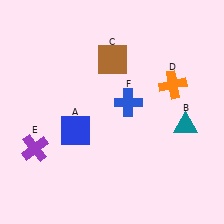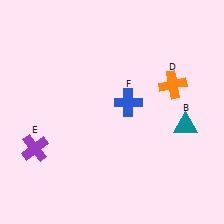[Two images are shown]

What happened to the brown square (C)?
The brown square (C) was removed in Image 2. It was in the top-right area of Image 1.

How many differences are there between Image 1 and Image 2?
There are 2 differences between the two images.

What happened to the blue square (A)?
The blue square (A) was removed in Image 2. It was in the bottom-left area of Image 1.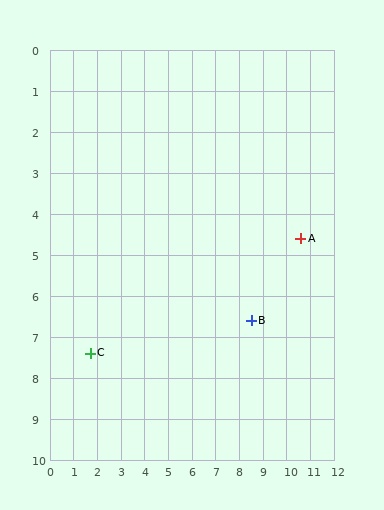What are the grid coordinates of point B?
Point B is at approximately (8.5, 6.6).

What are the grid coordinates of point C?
Point C is at approximately (1.7, 7.4).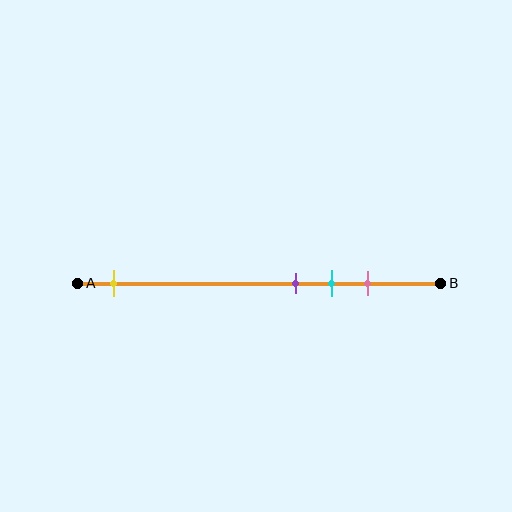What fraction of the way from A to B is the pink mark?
The pink mark is approximately 80% (0.8) of the way from A to B.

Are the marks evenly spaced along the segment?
No, the marks are not evenly spaced.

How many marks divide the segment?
There are 4 marks dividing the segment.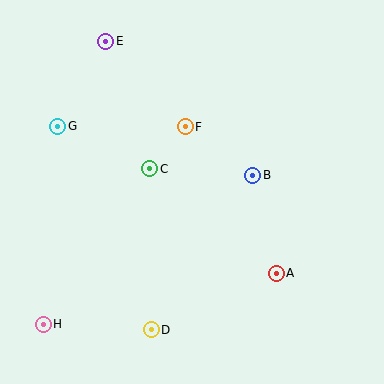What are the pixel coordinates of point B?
Point B is at (253, 175).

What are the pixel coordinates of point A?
Point A is at (276, 273).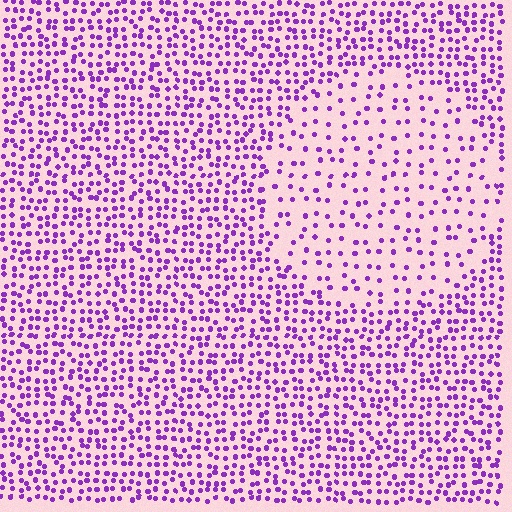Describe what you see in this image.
The image contains small purple elements arranged at two different densities. A circle-shaped region is visible where the elements are less densely packed than the surrounding area.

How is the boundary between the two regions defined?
The boundary is defined by a change in element density (approximately 2.3x ratio). All elements are the same color, size, and shape.